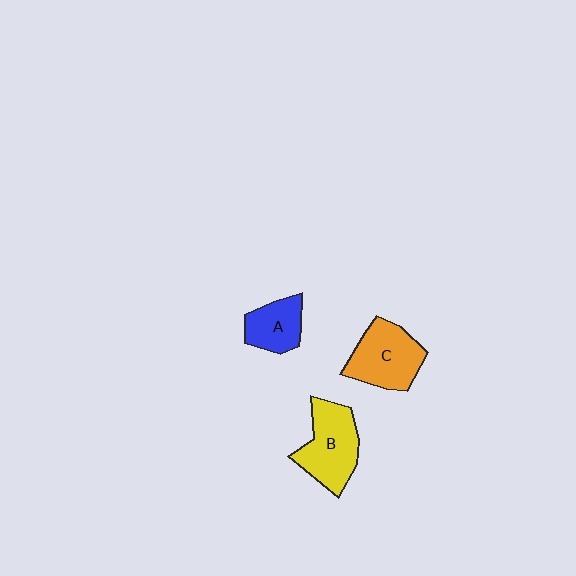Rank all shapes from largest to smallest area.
From largest to smallest: B (yellow), C (orange), A (blue).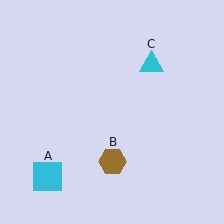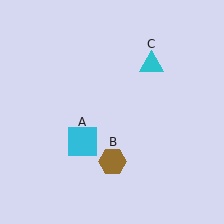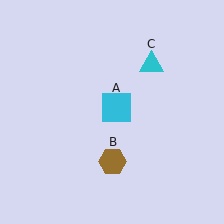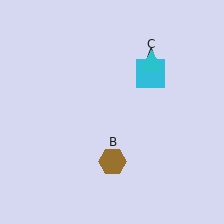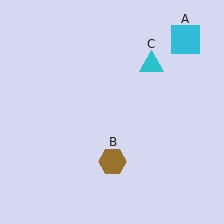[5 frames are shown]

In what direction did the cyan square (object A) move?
The cyan square (object A) moved up and to the right.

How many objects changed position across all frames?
1 object changed position: cyan square (object A).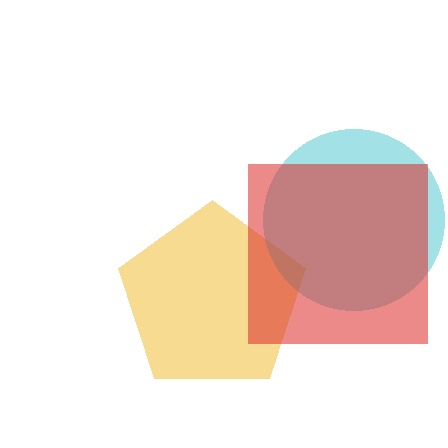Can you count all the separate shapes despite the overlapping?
Yes, there are 3 separate shapes.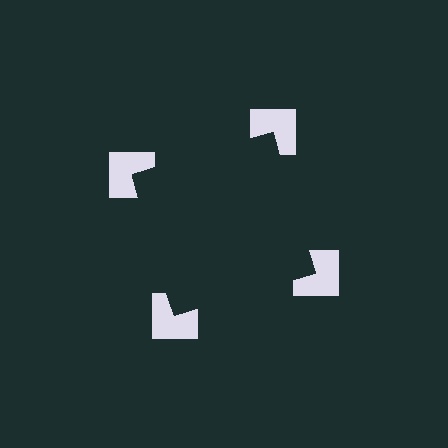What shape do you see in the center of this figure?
An illusory square — its edges are inferred from the aligned wedge cuts in the notched squares, not physically drawn.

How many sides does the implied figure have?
4 sides.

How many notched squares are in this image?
There are 4 — one at each vertex of the illusory square.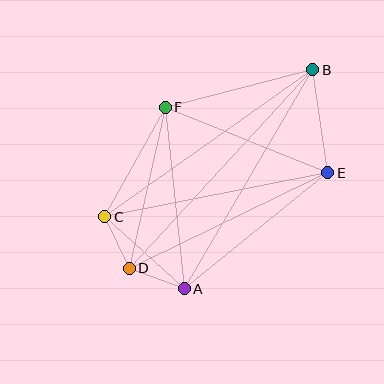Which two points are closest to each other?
Points C and D are closest to each other.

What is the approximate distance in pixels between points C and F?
The distance between C and F is approximately 125 pixels.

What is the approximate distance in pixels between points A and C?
The distance between A and C is approximately 107 pixels.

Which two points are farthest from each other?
Points B and D are farthest from each other.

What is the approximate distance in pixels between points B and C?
The distance between B and C is approximately 255 pixels.